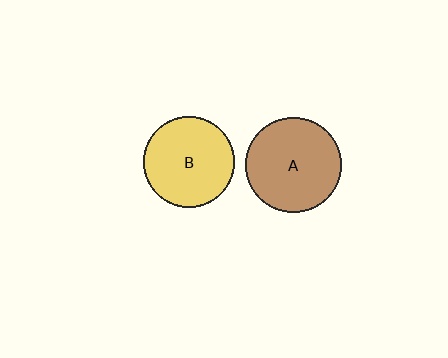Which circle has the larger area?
Circle A (brown).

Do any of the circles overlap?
No, none of the circles overlap.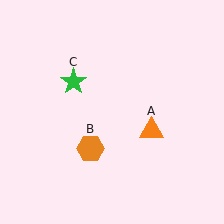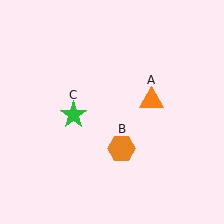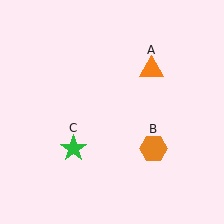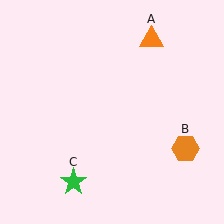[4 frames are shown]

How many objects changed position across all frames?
3 objects changed position: orange triangle (object A), orange hexagon (object B), green star (object C).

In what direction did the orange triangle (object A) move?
The orange triangle (object A) moved up.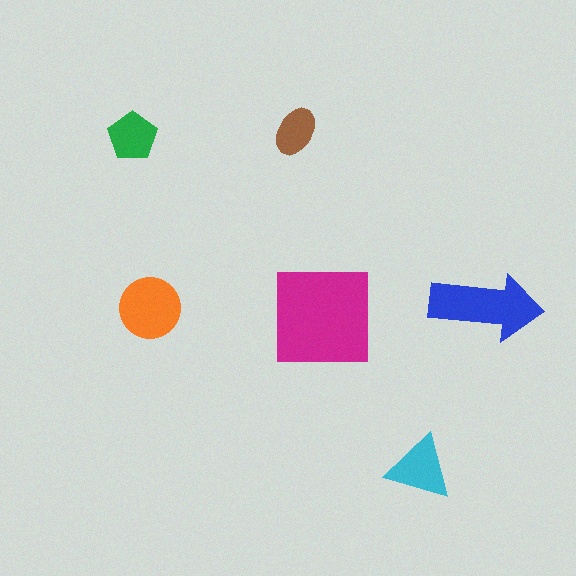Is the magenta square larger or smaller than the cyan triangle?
Larger.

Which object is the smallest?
The brown ellipse.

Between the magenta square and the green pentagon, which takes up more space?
The magenta square.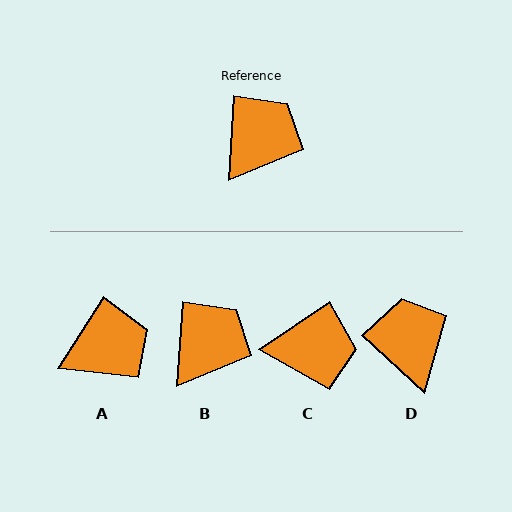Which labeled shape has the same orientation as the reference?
B.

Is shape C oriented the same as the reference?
No, it is off by about 52 degrees.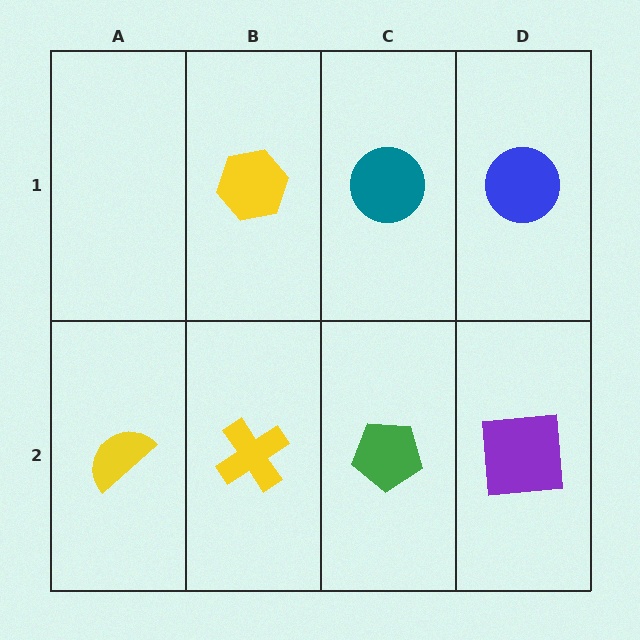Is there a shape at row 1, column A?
No, that cell is empty.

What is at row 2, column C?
A green pentagon.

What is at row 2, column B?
A yellow cross.